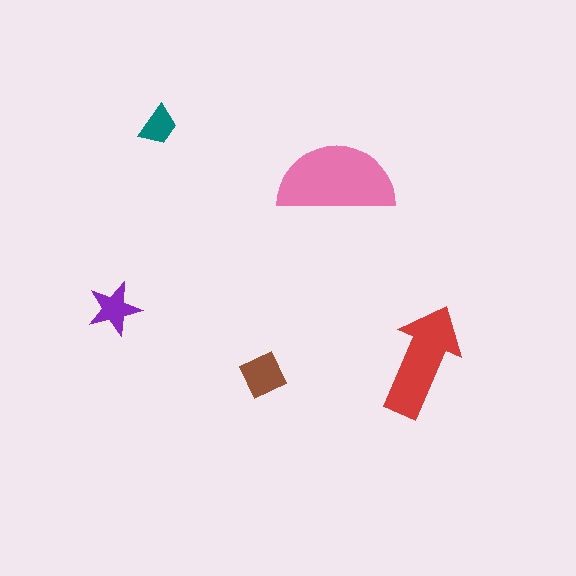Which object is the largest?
The pink semicircle.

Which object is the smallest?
The teal trapezoid.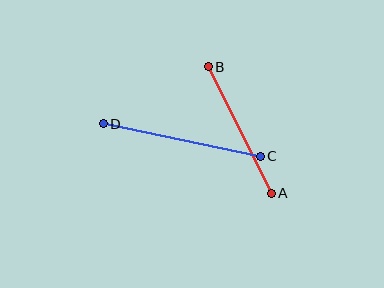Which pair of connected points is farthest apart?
Points C and D are farthest apart.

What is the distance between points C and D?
The distance is approximately 160 pixels.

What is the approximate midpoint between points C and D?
The midpoint is at approximately (182, 140) pixels.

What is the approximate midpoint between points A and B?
The midpoint is at approximately (240, 130) pixels.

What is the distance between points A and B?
The distance is approximately 142 pixels.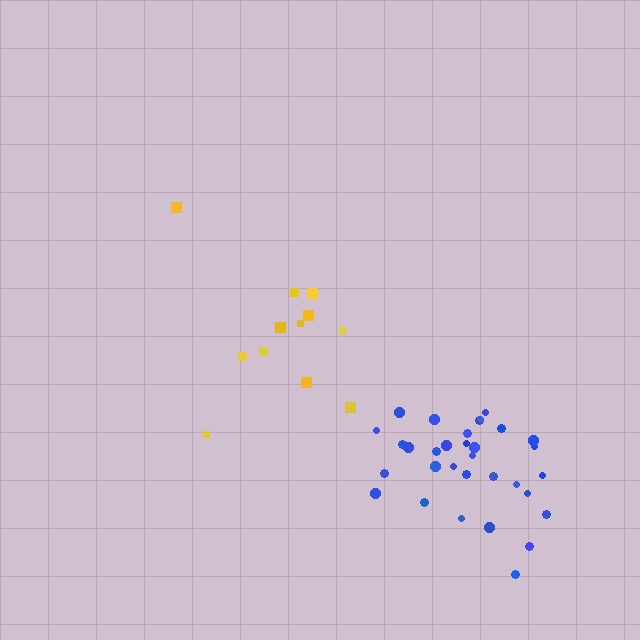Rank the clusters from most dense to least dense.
blue, yellow.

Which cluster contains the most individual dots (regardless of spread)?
Blue (32).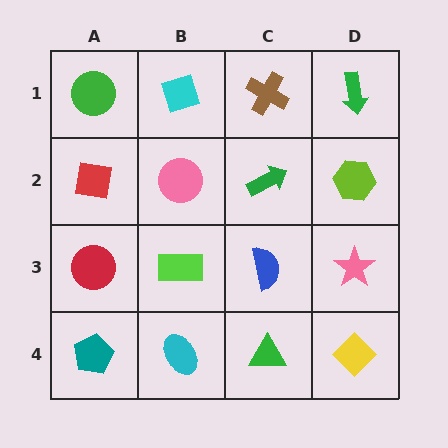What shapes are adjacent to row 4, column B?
A lime rectangle (row 3, column B), a teal pentagon (row 4, column A), a green triangle (row 4, column C).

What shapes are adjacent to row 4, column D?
A pink star (row 3, column D), a green triangle (row 4, column C).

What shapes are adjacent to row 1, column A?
A red square (row 2, column A), a cyan diamond (row 1, column B).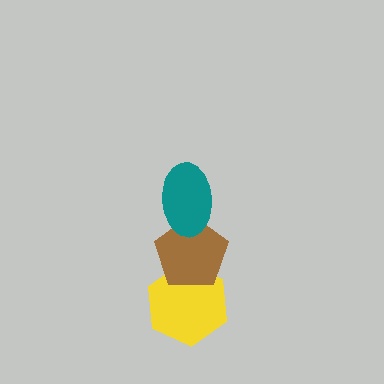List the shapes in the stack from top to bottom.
From top to bottom: the teal ellipse, the brown pentagon, the yellow hexagon.